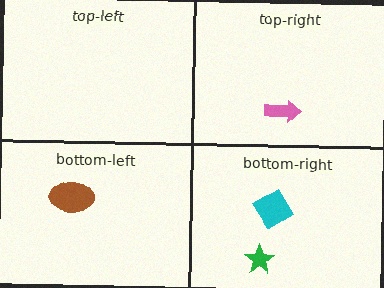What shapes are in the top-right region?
The pink arrow.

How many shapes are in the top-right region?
1.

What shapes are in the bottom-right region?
The green star, the cyan diamond.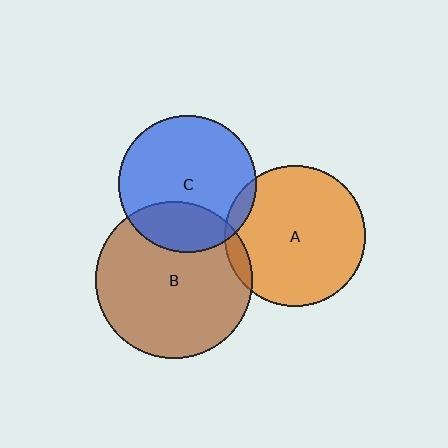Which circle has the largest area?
Circle B (brown).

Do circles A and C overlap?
Yes.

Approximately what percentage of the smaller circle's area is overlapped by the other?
Approximately 5%.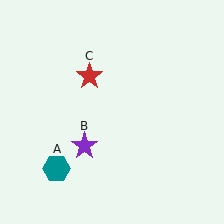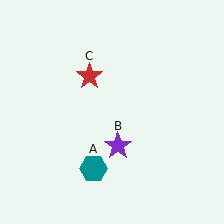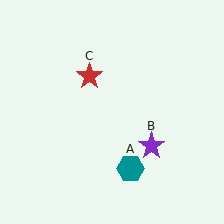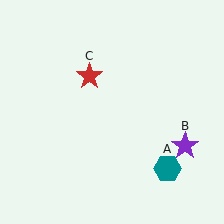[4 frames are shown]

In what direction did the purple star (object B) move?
The purple star (object B) moved right.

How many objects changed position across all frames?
2 objects changed position: teal hexagon (object A), purple star (object B).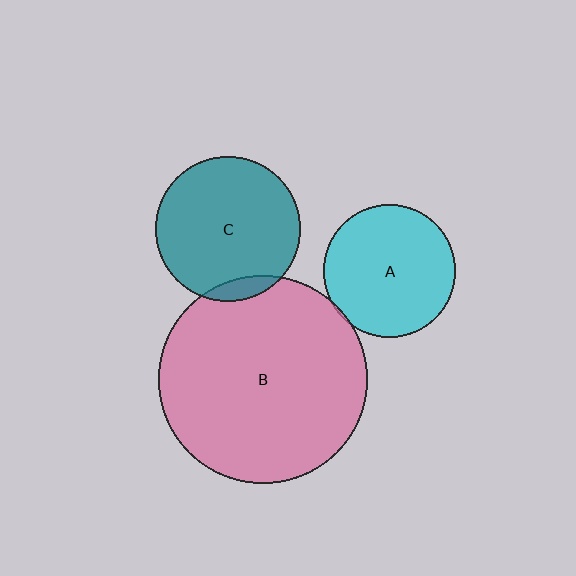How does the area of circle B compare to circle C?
Approximately 2.1 times.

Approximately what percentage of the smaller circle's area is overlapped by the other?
Approximately 5%.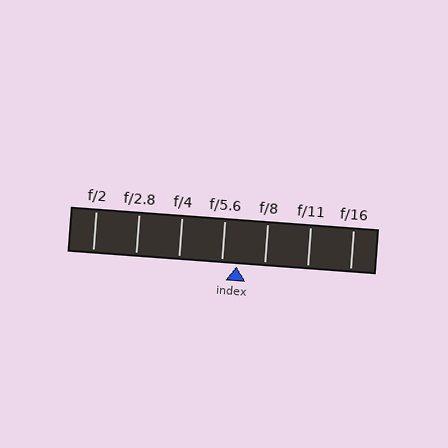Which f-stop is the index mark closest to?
The index mark is closest to f/5.6.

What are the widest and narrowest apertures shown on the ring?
The widest aperture shown is f/2 and the narrowest is f/16.